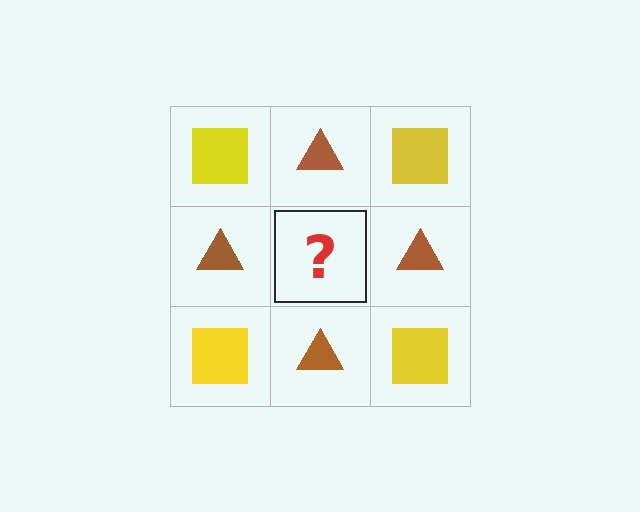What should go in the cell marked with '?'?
The missing cell should contain a yellow square.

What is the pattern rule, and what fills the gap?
The rule is that it alternates yellow square and brown triangle in a checkerboard pattern. The gap should be filled with a yellow square.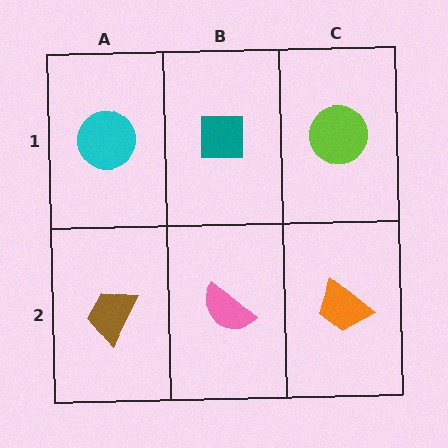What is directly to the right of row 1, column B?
A lime circle.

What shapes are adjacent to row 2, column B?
A teal square (row 1, column B), a brown trapezoid (row 2, column A), an orange trapezoid (row 2, column C).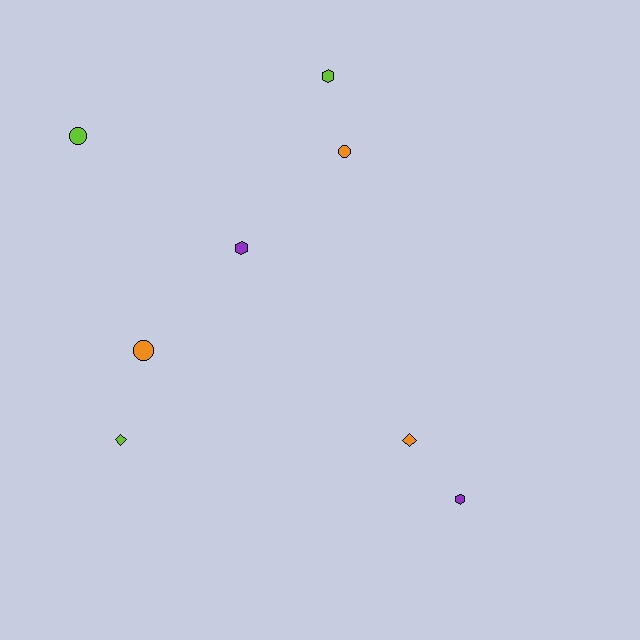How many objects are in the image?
There are 8 objects.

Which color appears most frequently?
Lime, with 3 objects.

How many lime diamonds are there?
There is 1 lime diamond.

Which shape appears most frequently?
Circle, with 3 objects.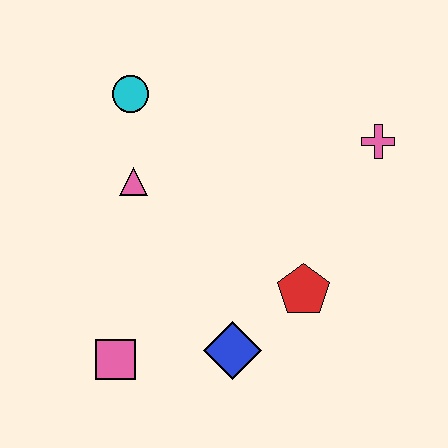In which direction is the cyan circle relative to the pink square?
The cyan circle is above the pink square.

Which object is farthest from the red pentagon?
The cyan circle is farthest from the red pentagon.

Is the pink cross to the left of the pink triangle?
No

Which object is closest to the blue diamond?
The red pentagon is closest to the blue diamond.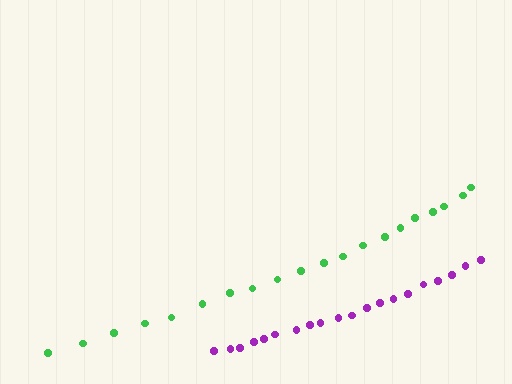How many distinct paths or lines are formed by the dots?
There are 2 distinct paths.